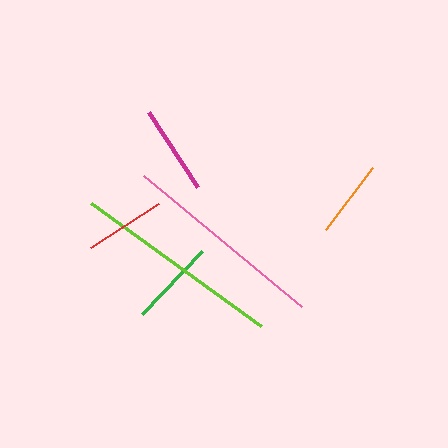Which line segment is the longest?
The lime line is the longest at approximately 210 pixels.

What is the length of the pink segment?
The pink segment is approximately 205 pixels long.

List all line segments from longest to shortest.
From longest to shortest: lime, pink, magenta, green, red, orange.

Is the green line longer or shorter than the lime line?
The lime line is longer than the green line.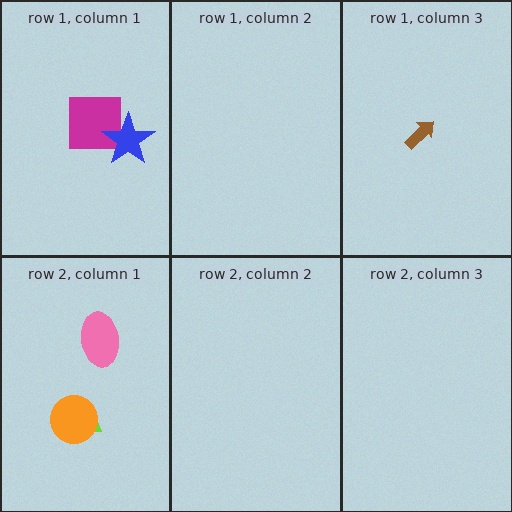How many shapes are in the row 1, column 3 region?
1.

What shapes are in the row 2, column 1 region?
The lime trapezoid, the orange circle, the pink ellipse.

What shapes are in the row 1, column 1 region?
The magenta square, the blue star.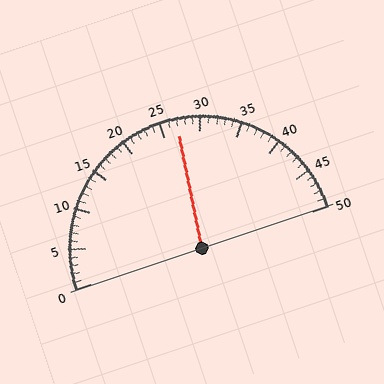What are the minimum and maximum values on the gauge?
The gauge ranges from 0 to 50.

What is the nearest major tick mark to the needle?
The nearest major tick mark is 25.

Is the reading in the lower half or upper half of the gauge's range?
The reading is in the upper half of the range (0 to 50).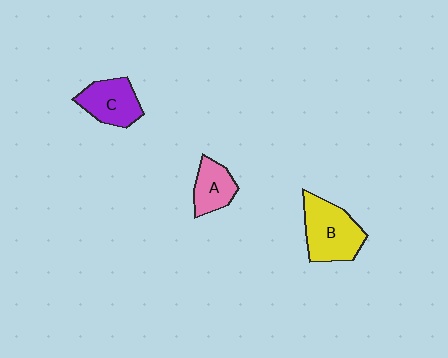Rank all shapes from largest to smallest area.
From largest to smallest: B (yellow), C (purple), A (pink).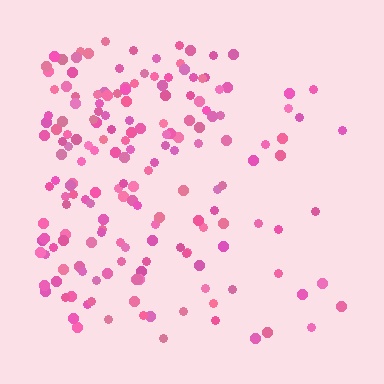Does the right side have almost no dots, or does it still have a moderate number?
Still a moderate number, just noticeably fewer than the left.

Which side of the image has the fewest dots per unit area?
The right.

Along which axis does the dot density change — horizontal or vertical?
Horizontal.